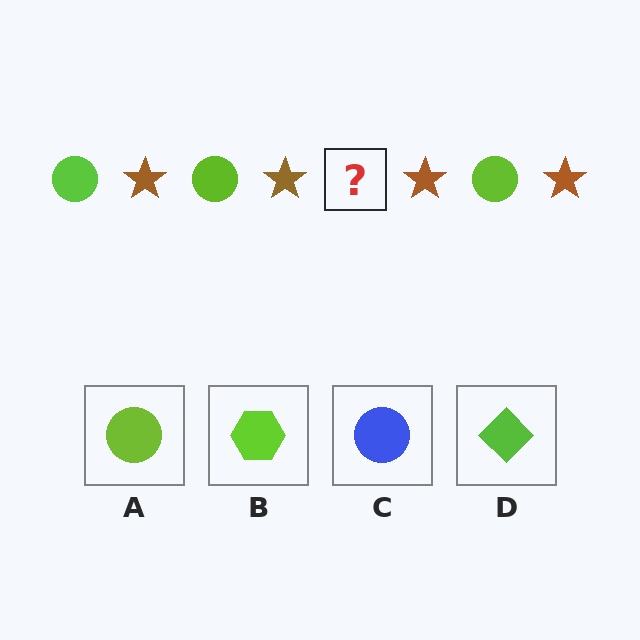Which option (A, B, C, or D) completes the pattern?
A.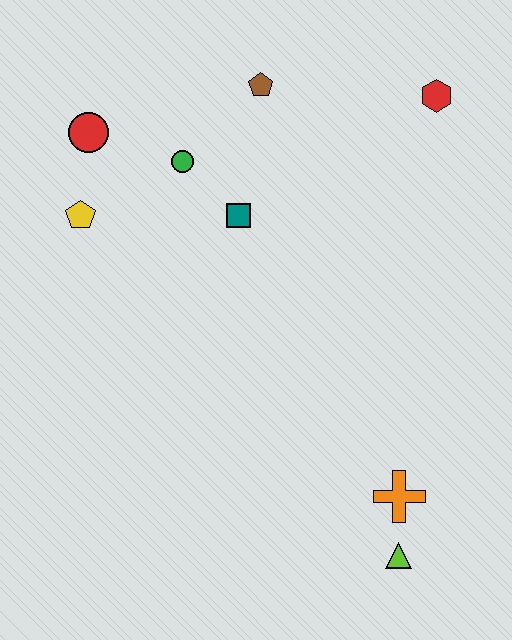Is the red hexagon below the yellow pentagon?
No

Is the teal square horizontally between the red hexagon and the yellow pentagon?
Yes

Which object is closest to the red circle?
The yellow pentagon is closest to the red circle.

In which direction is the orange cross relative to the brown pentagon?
The orange cross is below the brown pentagon.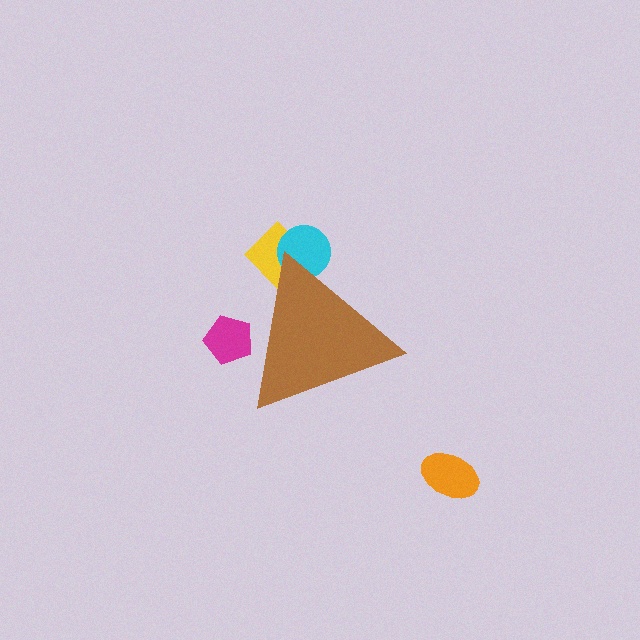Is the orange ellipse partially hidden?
No, the orange ellipse is fully visible.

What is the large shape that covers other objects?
A brown triangle.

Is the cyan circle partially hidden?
Yes, the cyan circle is partially hidden behind the brown triangle.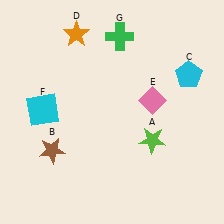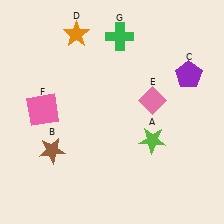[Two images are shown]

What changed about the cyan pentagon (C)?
In Image 1, C is cyan. In Image 2, it changed to purple.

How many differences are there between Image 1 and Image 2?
There are 2 differences between the two images.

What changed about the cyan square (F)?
In Image 1, F is cyan. In Image 2, it changed to pink.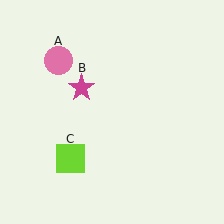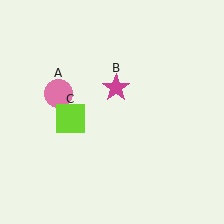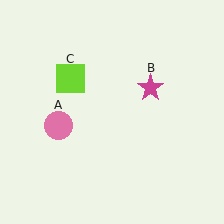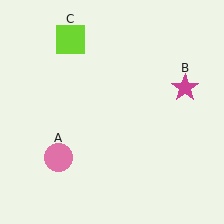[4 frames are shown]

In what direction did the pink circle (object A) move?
The pink circle (object A) moved down.